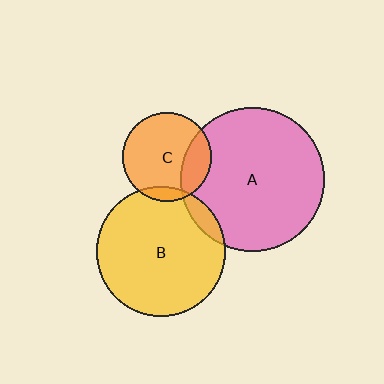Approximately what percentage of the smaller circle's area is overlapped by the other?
Approximately 5%.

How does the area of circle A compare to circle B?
Approximately 1.2 times.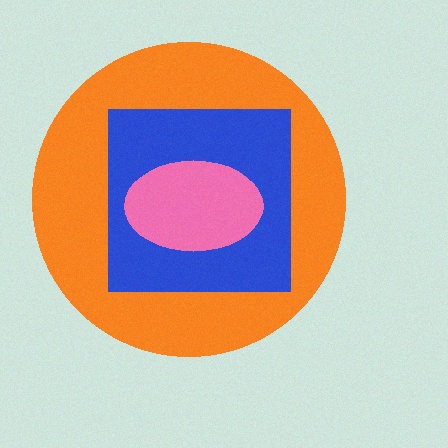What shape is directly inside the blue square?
The pink ellipse.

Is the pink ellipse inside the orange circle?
Yes.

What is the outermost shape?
The orange circle.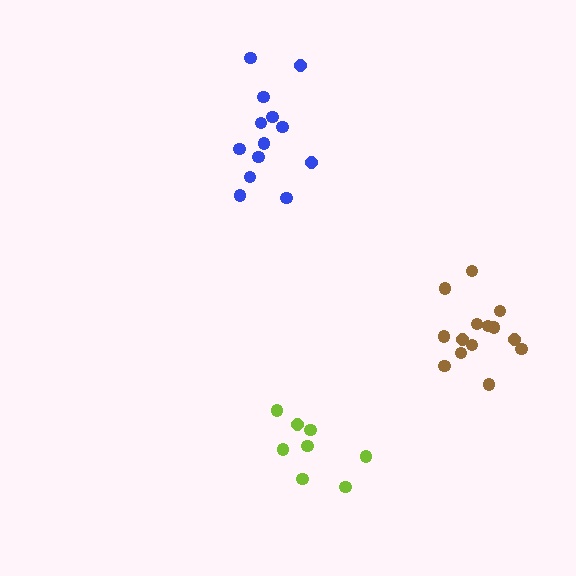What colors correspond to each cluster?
The clusters are colored: lime, brown, blue.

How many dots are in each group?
Group 1: 8 dots, Group 2: 14 dots, Group 3: 13 dots (35 total).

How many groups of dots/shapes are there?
There are 3 groups.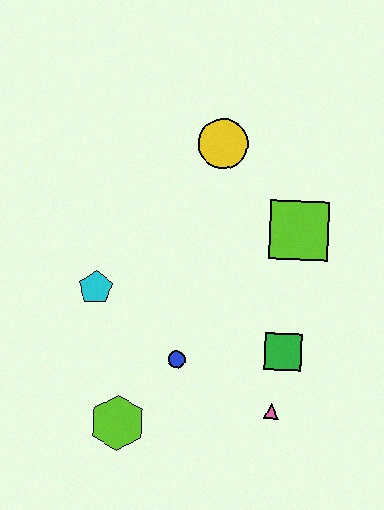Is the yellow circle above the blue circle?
Yes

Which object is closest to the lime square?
The yellow circle is closest to the lime square.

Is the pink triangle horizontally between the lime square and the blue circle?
Yes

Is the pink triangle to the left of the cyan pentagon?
No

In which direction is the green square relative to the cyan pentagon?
The green square is to the right of the cyan pentagon.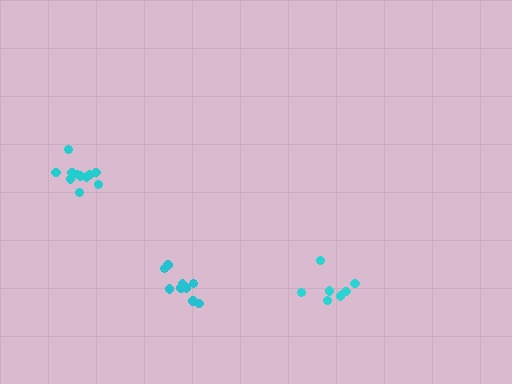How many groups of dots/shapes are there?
There are 3 groups.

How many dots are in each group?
Group 1: 9 dots, Group 2: 7 dots, Group 3: 11 dots (27 total).